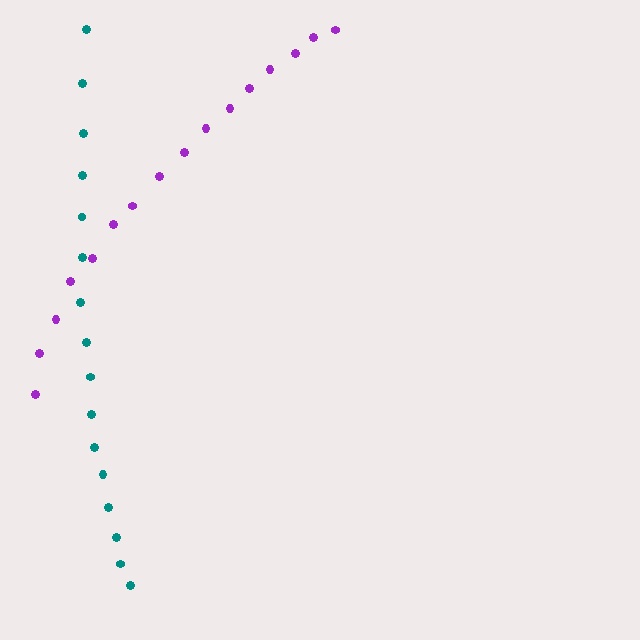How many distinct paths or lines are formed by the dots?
There are 2 distinct paths.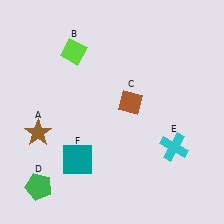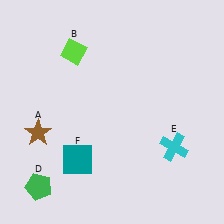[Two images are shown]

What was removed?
The brown diamond (C) was removed in Image 2.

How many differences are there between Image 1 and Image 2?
There is 1 difference between the two images.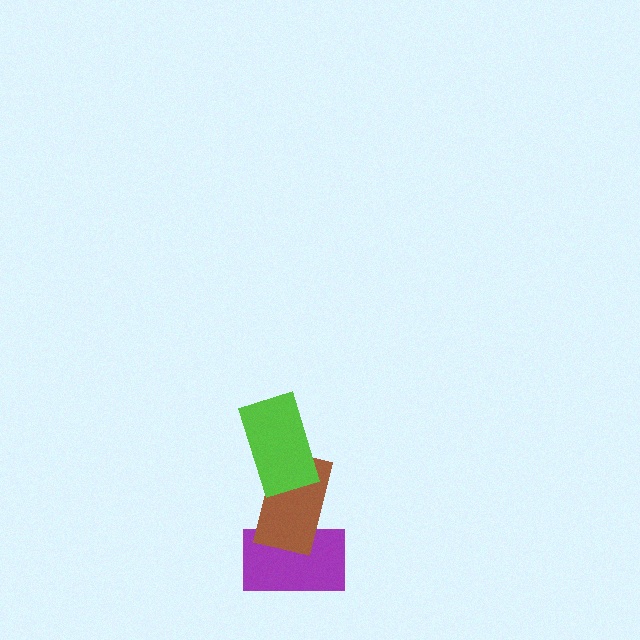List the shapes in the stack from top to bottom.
From top to bottom: the lime rectangle, the brown rectangle, the purple rectangle.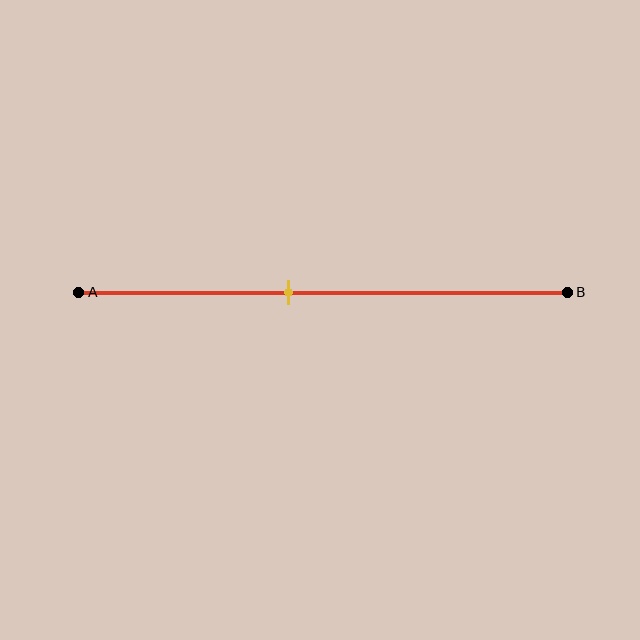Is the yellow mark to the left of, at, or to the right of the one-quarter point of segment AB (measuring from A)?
The yellow mark is to the right of the one-quarter point of segment AB.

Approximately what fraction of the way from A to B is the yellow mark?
The yellow mark is approximately 45% of the way from A to B.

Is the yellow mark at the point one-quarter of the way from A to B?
No, the mark is at about 45% from A, not at the 25% one-quarter point.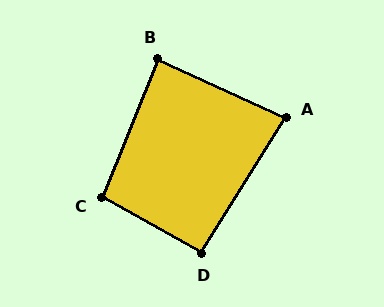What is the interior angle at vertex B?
Approximately 88 degrees (approximately right).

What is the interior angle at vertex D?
Approximately 92 degrees (approximately right).